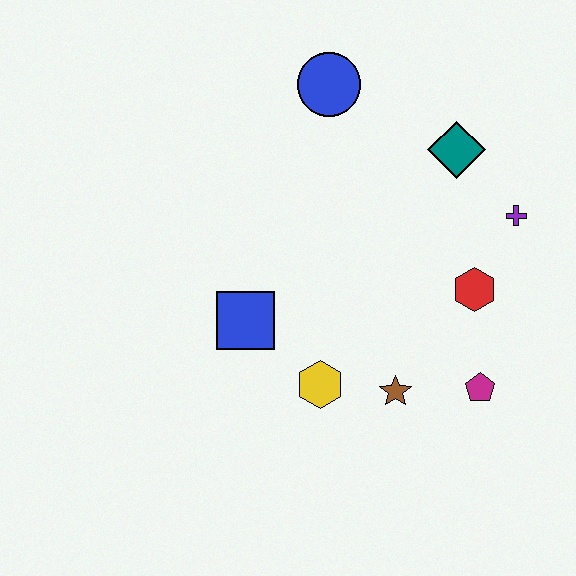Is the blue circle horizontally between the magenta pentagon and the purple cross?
No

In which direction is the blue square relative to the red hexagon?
The blue square is to the left of the red hexagon.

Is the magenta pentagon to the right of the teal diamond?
Yes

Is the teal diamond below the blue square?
No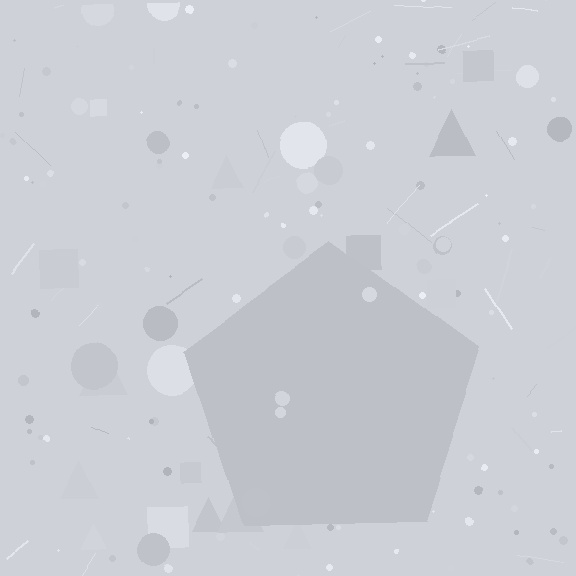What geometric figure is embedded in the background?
A pentagon is embedded in the background.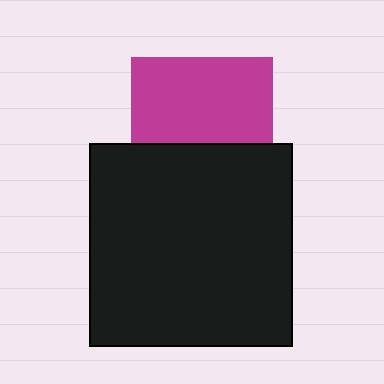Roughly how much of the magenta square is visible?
About half of it is visible (roughly 61%).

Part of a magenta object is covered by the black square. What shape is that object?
It is a square.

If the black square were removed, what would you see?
You would see the complete magenta square.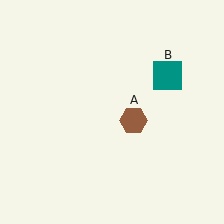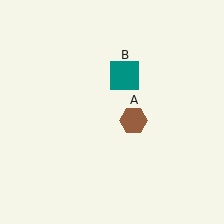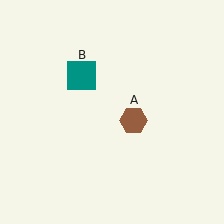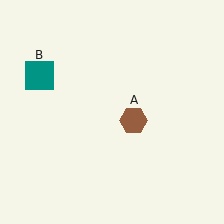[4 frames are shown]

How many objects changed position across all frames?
1 object changed position: teal square (object B).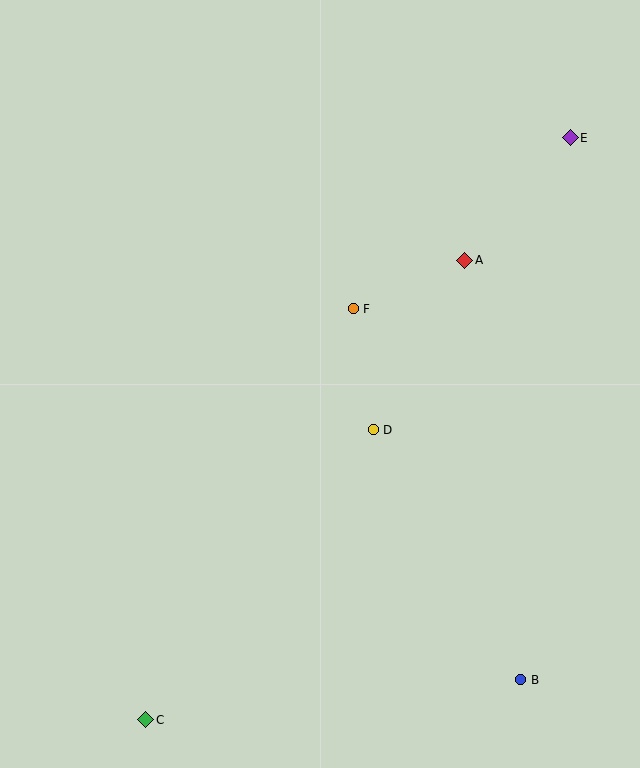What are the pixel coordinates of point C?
Point C is at (146, 720).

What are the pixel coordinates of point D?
Point D is at (373, 430).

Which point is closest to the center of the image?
Point D at (373, 430) is closest to the center.